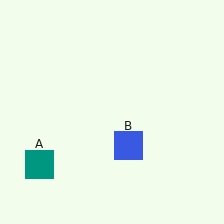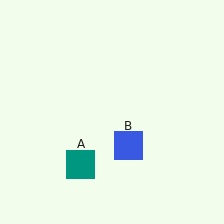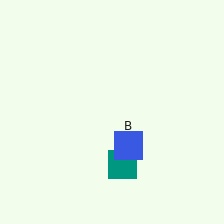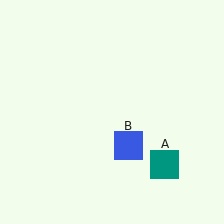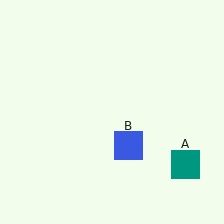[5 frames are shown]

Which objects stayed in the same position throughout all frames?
Blue square (object B) remained stationary.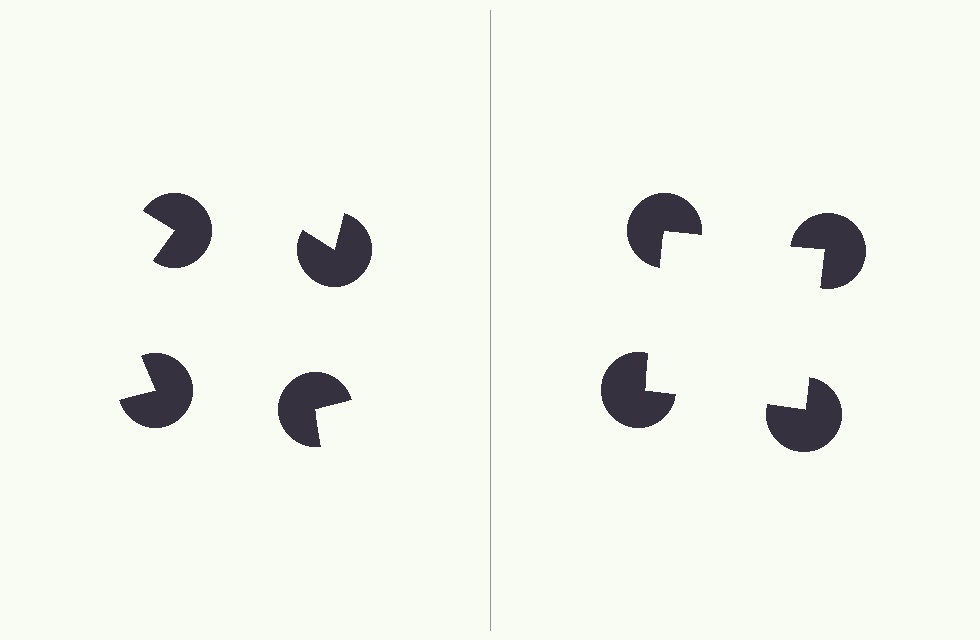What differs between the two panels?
The pac-man discs are positioned identically on both sides; only the wedge orientations differ. On the right they align to a square; on the left they are misaligned.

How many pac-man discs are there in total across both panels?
8 — 4 on each side.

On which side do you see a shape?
An illusory square appears on the right side. On the left side the wedge cuts are rotated, so no coherent shape forms.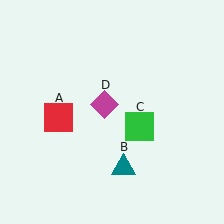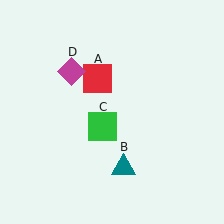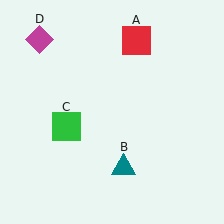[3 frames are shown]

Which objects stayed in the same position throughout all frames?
Teal triangle (object B) remained stationary.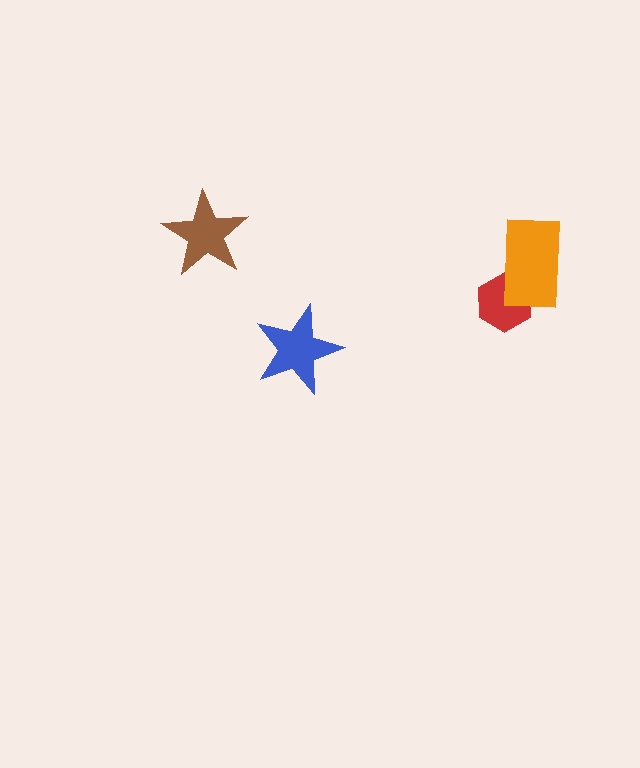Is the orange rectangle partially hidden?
No, no other shape covers it.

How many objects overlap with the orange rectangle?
1 object overlaps with the orange rectangle.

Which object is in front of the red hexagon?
The orange rectangle is in front of the red hexagon.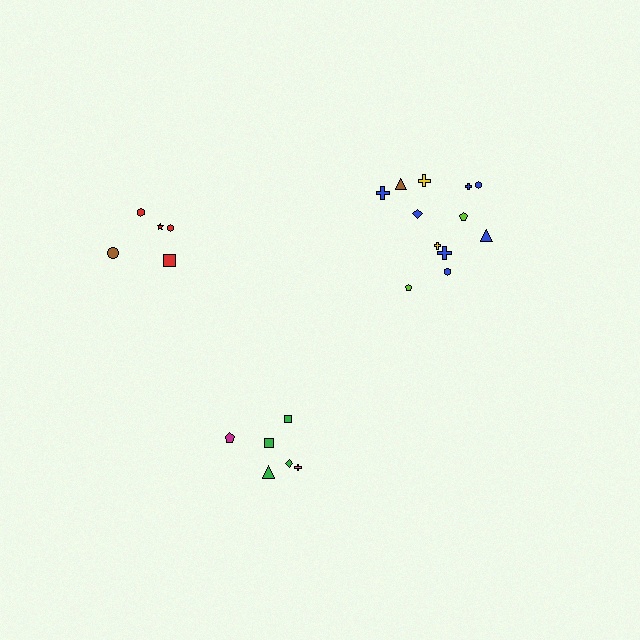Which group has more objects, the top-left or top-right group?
The top-right group.